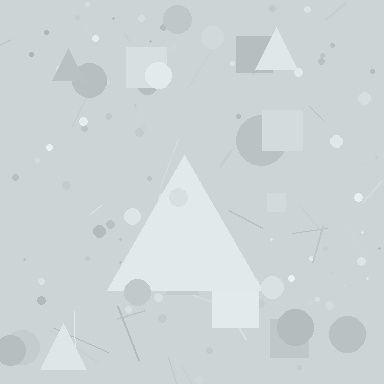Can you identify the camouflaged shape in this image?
The camouflaged shape is a triangle.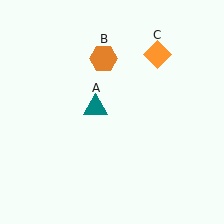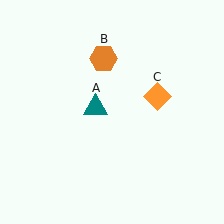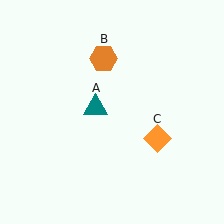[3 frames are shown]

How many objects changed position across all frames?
1 object changed position: orange diamond (object C).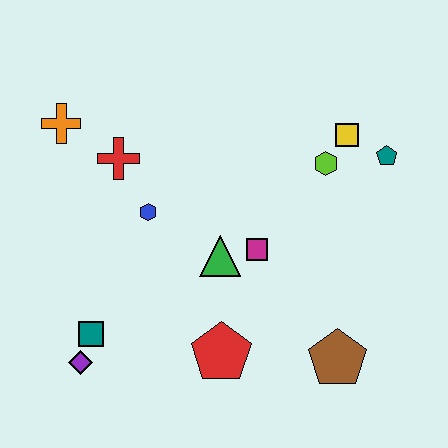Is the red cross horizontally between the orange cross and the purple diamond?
No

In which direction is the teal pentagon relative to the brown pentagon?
The teal pentagon is above the brown pentagon.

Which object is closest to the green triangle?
The magenta square is closest to the green triangle.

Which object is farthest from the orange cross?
The brown pentagon is farthest from the orange cross.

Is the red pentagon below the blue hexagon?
Yes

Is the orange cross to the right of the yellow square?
No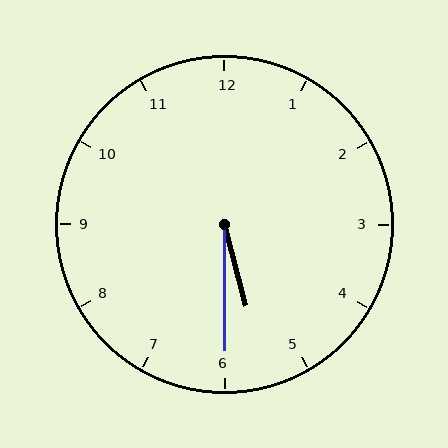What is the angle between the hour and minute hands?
Approximately 15 degrees.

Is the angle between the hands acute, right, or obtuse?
It is acute.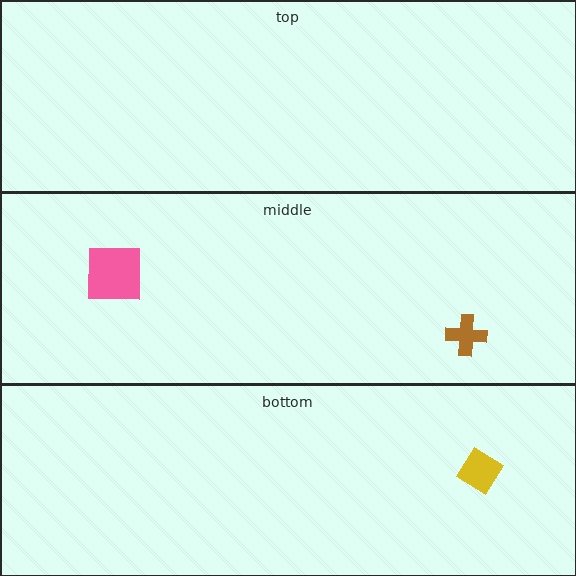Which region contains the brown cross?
The middle region.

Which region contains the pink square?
The middle region.